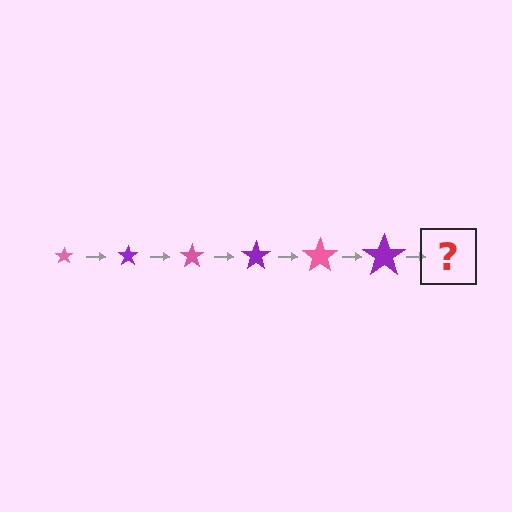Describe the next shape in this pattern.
It should be a pink star, larger than the previous one.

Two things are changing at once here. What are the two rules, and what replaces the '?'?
The two rules are that the star grows larger each step and the color cycles through pink and purple. The '?' should be a pink star, larger than the previous one.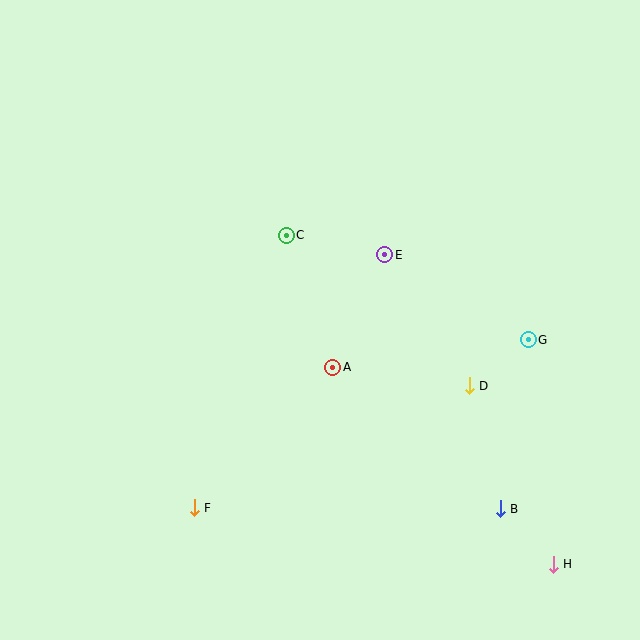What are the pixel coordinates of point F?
Point F is at (194, 508).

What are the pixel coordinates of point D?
Point D is at (469, 386).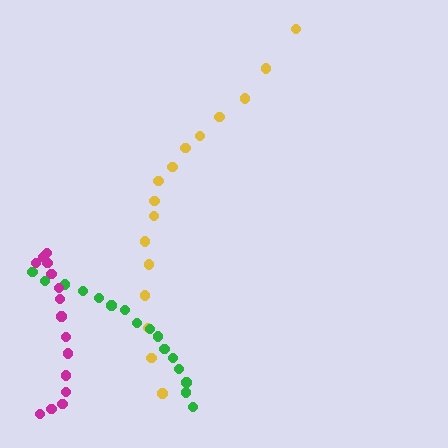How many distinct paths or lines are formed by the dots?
There are 3 distinct paths.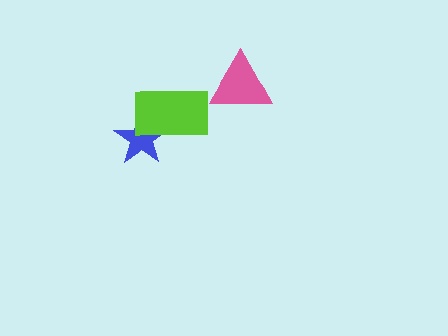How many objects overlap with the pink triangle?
0 objects overlap with the pink triangle.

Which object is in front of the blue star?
The lime rectangle is in front of the blue star.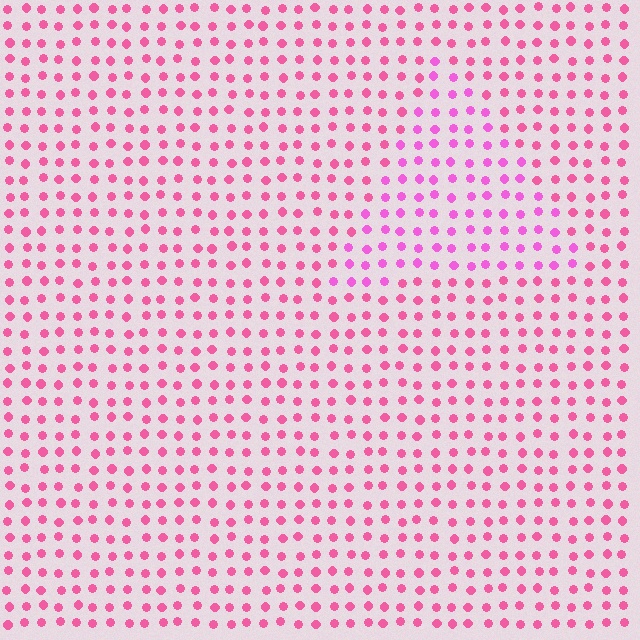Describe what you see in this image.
The image is filled with small pink elements in a uniform arrangement. A triangle-shaped region is visible where the elements are tinted to a slightly different hue, forming a subtle color boundary.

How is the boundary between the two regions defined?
The boundary is defined purely by a slight shift in hue (about 24 degrees). Spacing, size, and orientation are identical on both sides.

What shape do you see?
I see a triangle.